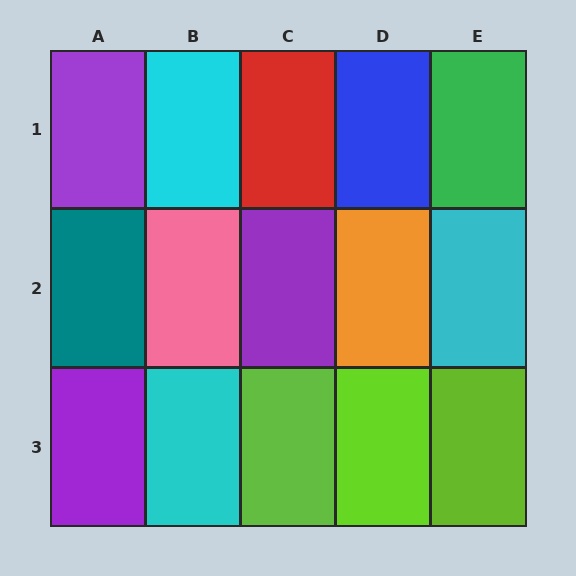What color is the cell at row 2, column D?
Orange.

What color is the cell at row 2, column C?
Purple.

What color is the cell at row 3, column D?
Lime.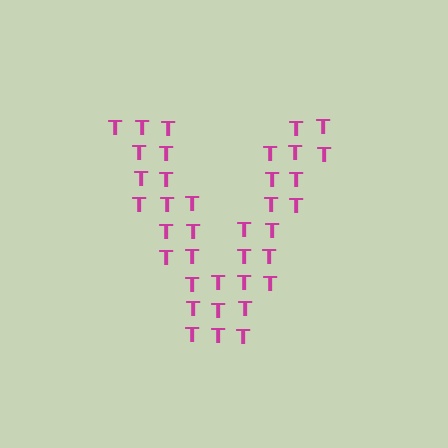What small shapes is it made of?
It is made of small letter T's.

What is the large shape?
The large shape is the letter V.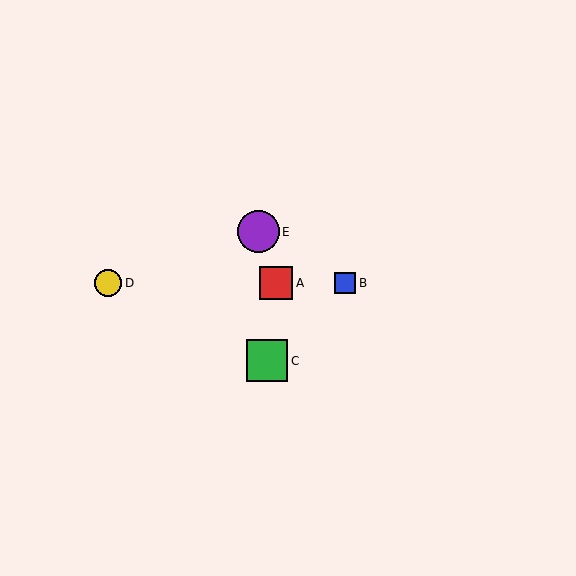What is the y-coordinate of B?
Object B is at y≈283.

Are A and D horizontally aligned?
Yes, both are at y≈283.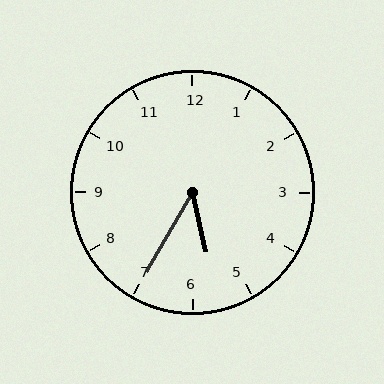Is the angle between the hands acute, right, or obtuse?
It is acute.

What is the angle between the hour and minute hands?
Approximately 42 degrees.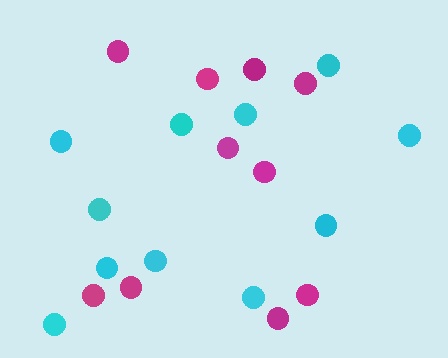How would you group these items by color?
There are 2 groups: one group of cyan circles (11) and one group of magenta circles (10).